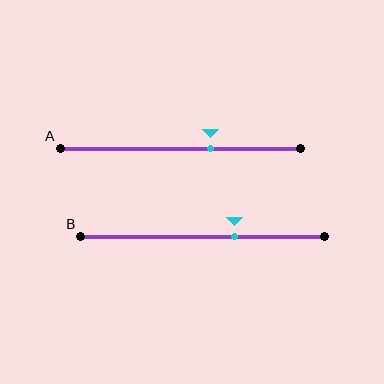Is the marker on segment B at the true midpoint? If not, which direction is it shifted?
No, the marker on segment B is shifted to the right by about 13% of the segment length.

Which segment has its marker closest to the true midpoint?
Segment A has its marker closest to the true midpoint.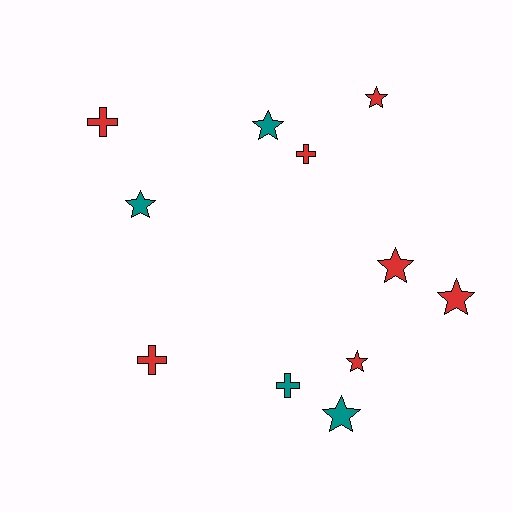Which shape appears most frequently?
Star, with 7 objects.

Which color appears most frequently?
Red, with 7 objects.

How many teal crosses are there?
There is 1 teal cross.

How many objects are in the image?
There are 11 objects.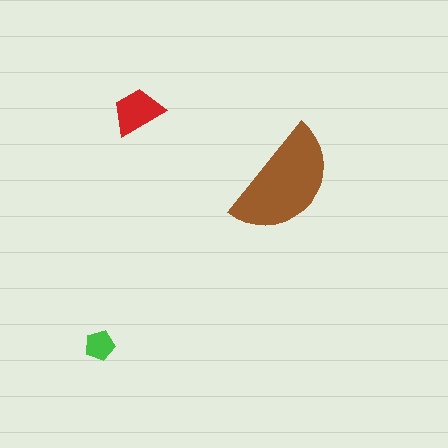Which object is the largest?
The brown semicircle.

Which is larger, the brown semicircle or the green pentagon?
The brown semicircle.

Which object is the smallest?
The green pentagon.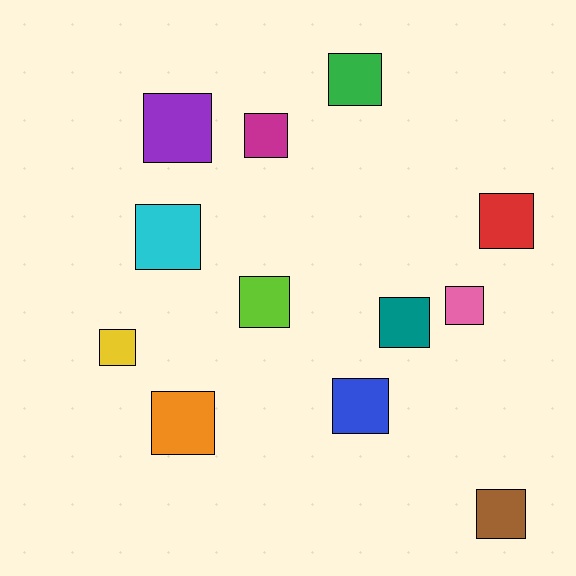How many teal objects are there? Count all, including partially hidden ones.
There is 1 teal object.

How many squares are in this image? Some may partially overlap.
There are 12 squares.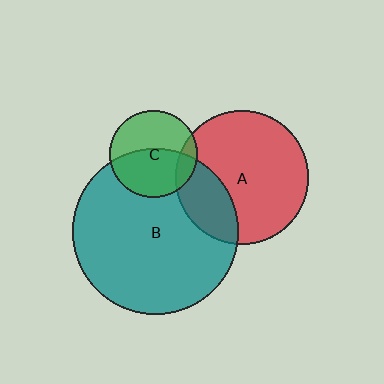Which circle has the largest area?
Circle B (teal).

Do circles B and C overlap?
Yes.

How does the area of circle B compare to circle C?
Approximately 3.6 times.